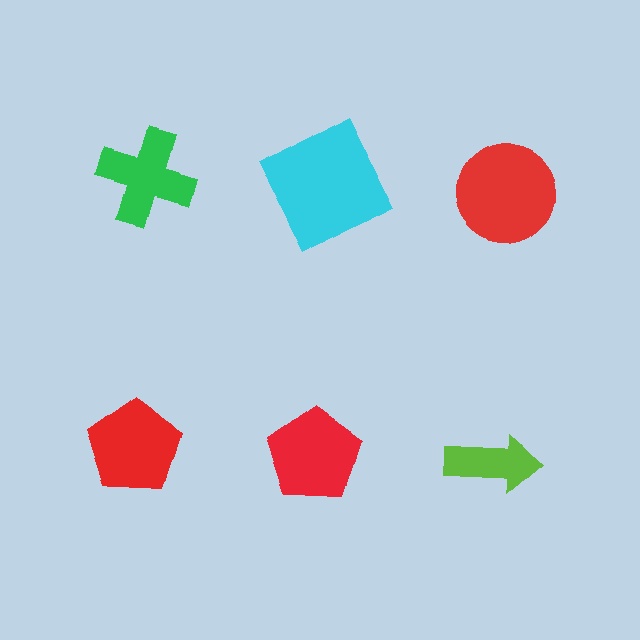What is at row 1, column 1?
A green cross.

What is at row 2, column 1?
A red pentagon.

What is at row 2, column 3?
A lime arrow.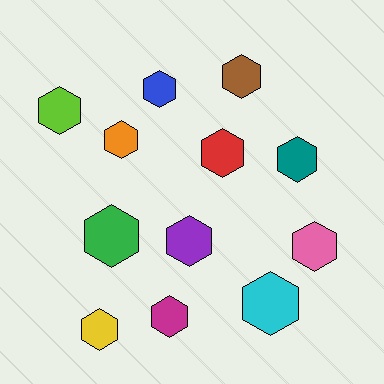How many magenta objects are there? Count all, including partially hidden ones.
There is 1 magenta object.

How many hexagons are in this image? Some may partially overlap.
There are 12 hexagons.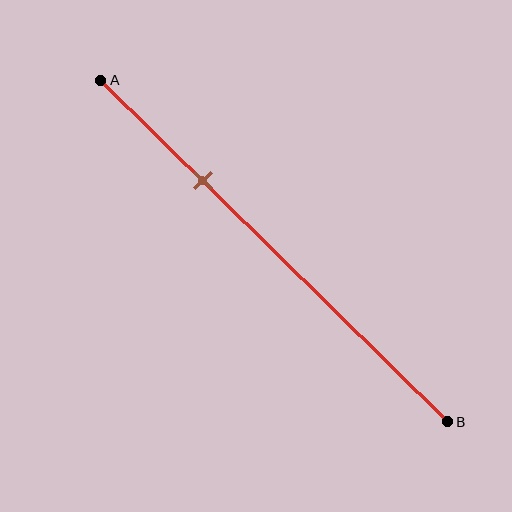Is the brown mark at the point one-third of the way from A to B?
No, the mark is at about 30% from A, not at the 33% one-third point.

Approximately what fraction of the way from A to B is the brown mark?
The brown mark is approximately 30% of the way from A to B.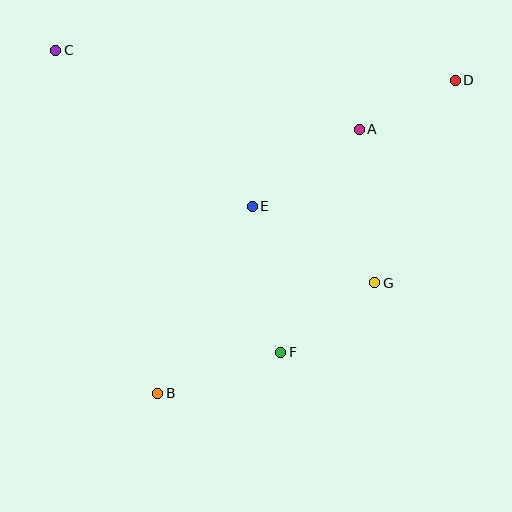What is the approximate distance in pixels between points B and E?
The distance between B and E is approximately 209 pixels.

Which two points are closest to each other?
Points A and D are closest to each other.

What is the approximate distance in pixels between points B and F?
The distance between B and F is approximately 130 pixels.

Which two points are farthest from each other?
Points B and D are farthest from each other.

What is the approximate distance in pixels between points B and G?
The distance between B and G is approximately 243 pixels.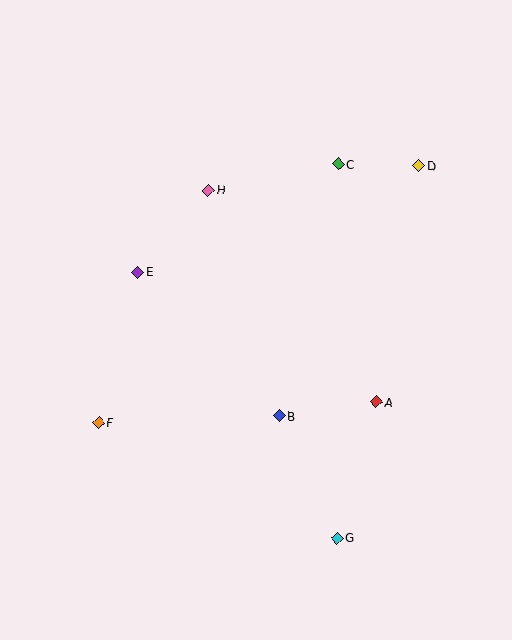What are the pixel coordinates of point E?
Point E is at (138, 272).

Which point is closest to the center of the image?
Point B at (279, 416) is closest to the center.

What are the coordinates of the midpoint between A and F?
The midpoint between A and F is at (238, 412).